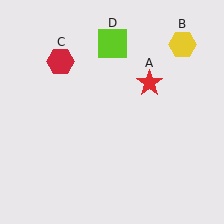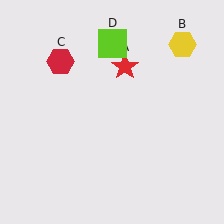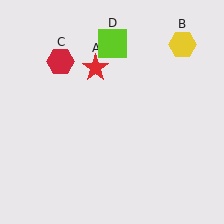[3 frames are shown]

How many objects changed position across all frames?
1 object changed position: red star (object A).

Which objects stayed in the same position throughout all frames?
Yellow hexagon (object B) and red hexagon (object C) and lime square (object D) remained stationary.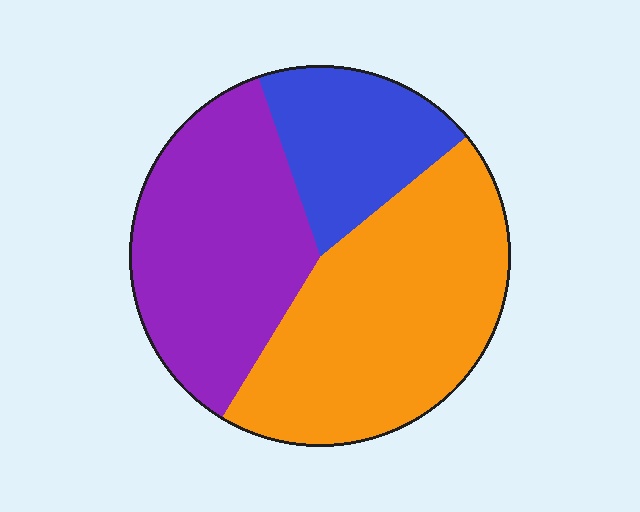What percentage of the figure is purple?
Purple covers 36% of the figure.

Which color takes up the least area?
Blue, at roughly 20%.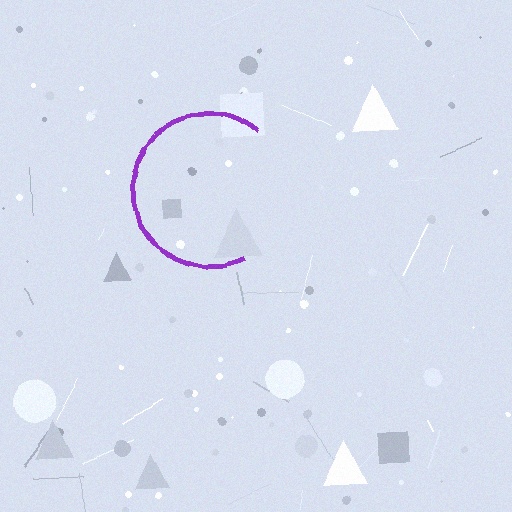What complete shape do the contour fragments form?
The contour fragments form a circle.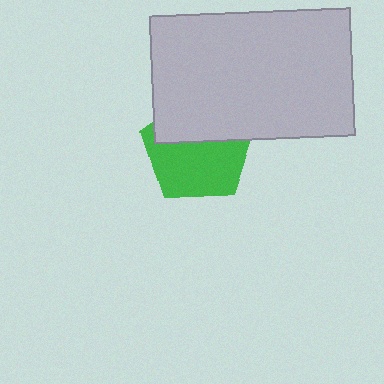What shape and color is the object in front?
The object in front is a light gray rectangle.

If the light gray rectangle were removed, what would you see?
You would see the complete green pentagon.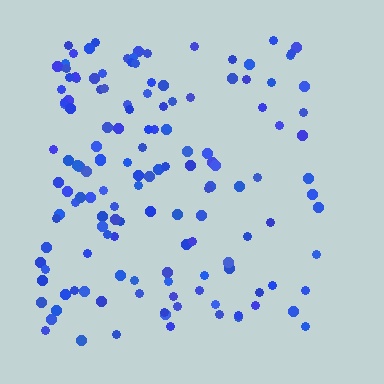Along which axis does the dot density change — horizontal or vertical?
Horizontal.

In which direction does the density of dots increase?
From right to left, with the left side densest.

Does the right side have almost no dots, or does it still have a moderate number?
Still a moderate number, just noticeably fewer than the left.